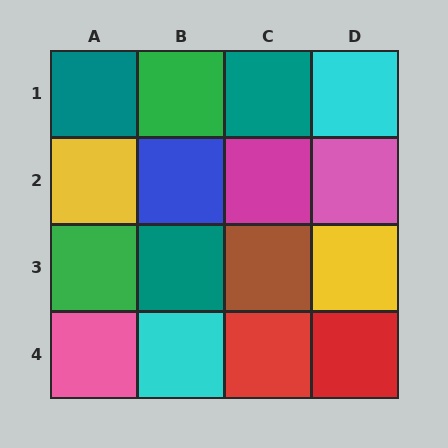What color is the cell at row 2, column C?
Magenta.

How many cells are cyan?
2 cells are cyan.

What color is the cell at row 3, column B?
Teal.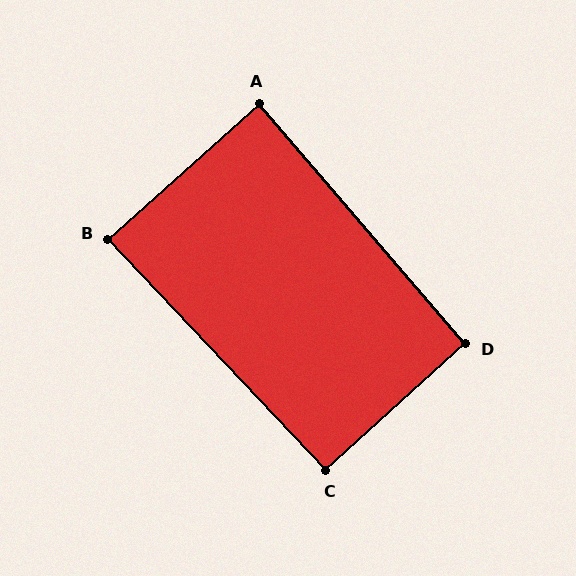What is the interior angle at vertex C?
Approximately 91 degrees (approximately right).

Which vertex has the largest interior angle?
D, at approximately 91 degrees.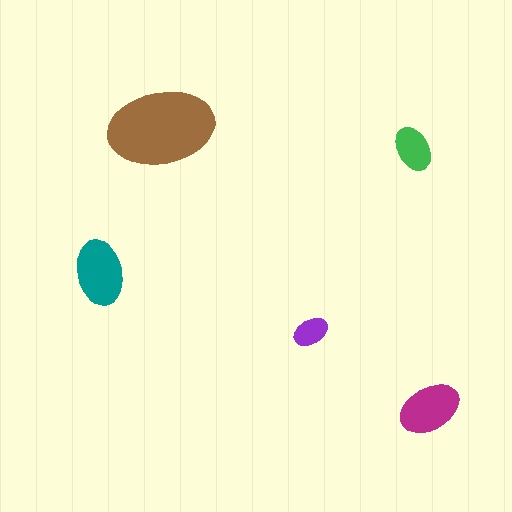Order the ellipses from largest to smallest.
the brown one, the teal one, the magenta one, the green one, the purple one.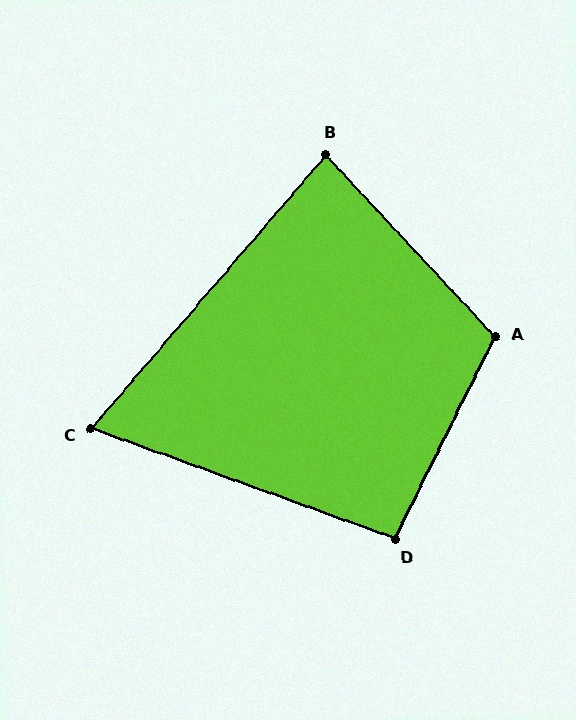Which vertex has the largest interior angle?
A, at approximately 111 degrees.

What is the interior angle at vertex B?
Approximately 84 degrees (acute).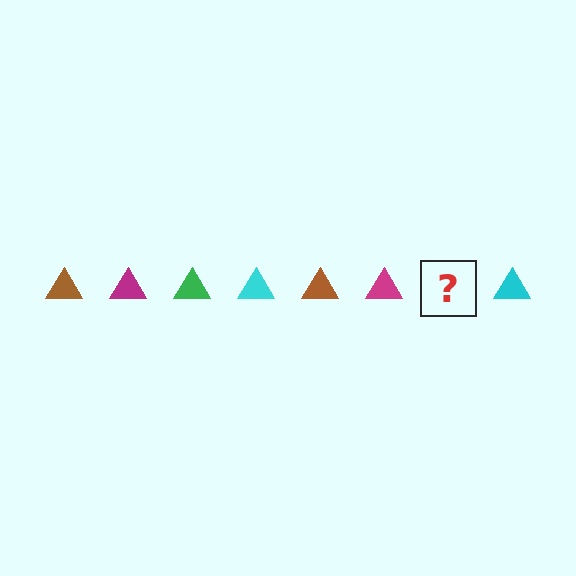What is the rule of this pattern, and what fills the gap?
The rule is that the pattern cycles through brown, magenta, green, cyan triangles. The gap should be filled with a green triangle.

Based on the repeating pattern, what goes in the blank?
The blank should be a green triangle.